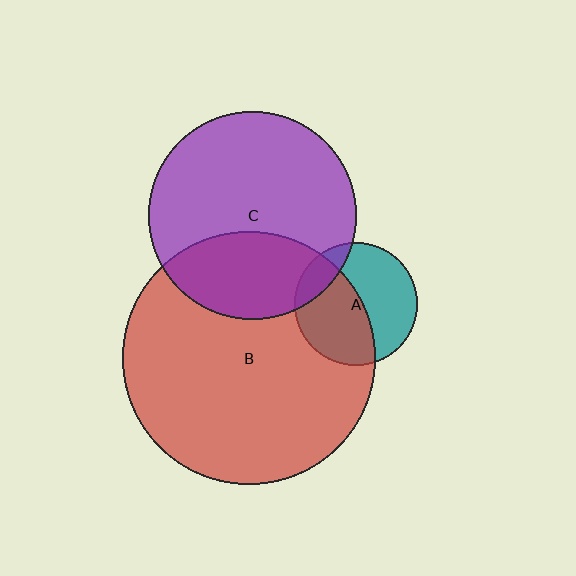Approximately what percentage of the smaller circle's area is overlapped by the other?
Approximately 15%.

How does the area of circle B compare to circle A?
Approximately 4.2 times.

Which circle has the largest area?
Circle B (red).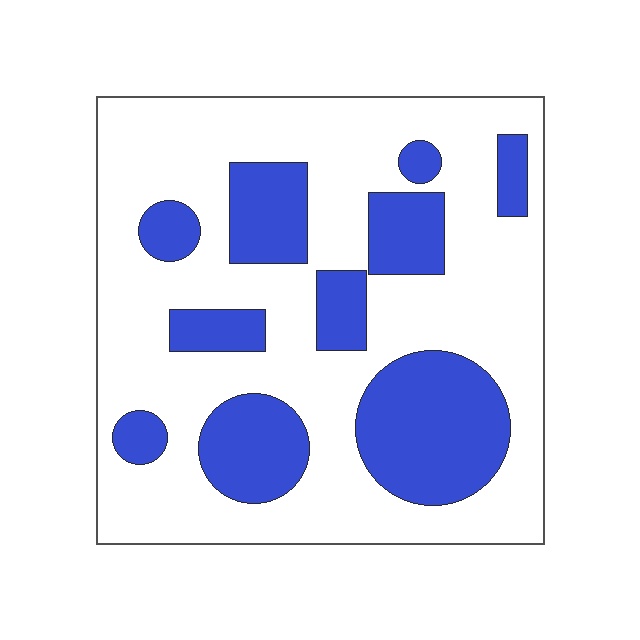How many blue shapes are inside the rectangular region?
10.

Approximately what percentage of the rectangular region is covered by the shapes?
Approximately 30%.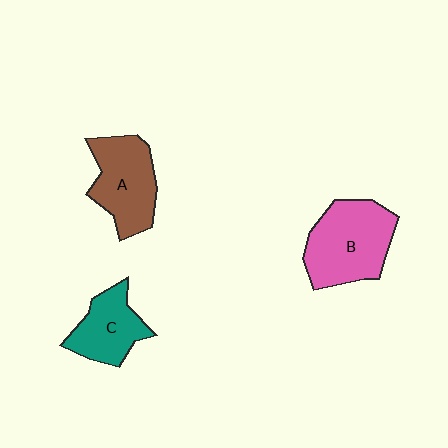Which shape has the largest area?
Shape B (pink).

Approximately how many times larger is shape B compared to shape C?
Approximately 1.5 times.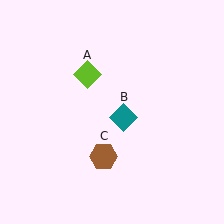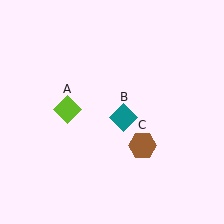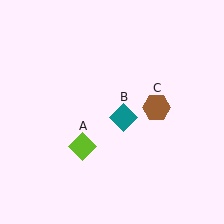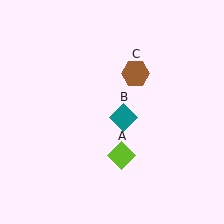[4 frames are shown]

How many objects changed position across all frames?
2 objects changed position: lime diamond (object A), brown hexagon (object C).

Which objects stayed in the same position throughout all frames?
Teal diamond (object B) remained stationary.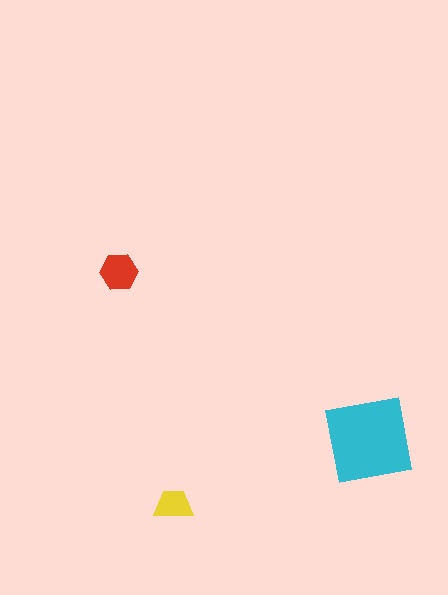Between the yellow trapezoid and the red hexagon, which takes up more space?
The red hexagon.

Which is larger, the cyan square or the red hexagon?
The cyan square.